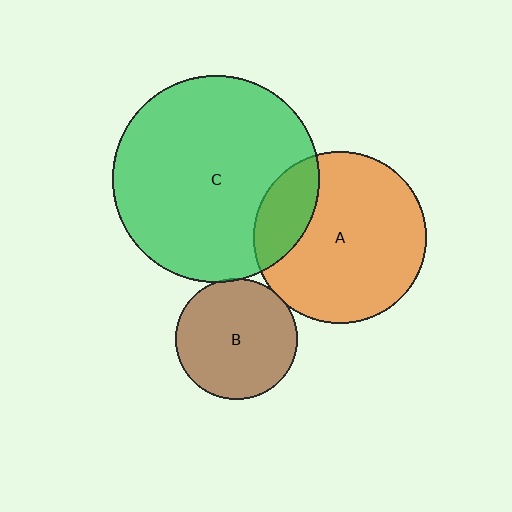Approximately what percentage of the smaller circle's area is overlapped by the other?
Approximately 5%.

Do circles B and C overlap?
Yes.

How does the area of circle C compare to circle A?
Approximately 1.4 times.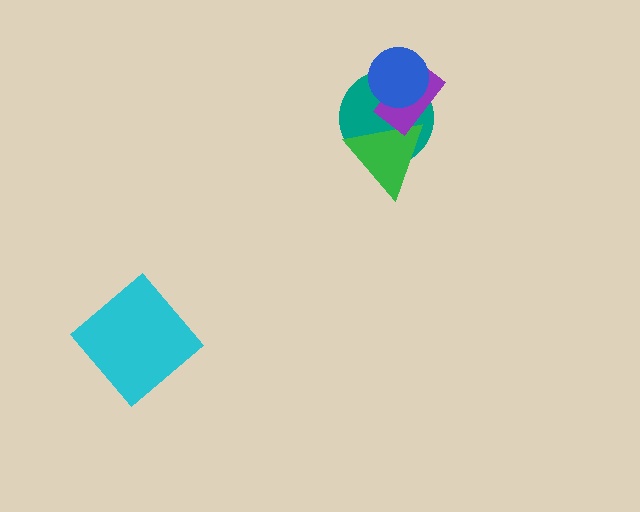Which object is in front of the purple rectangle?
The blue circle is in front of the purple rectangle.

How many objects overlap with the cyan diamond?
0 objects overlap with the cyan diamond.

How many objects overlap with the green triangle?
2 objects overlap with the green triangle.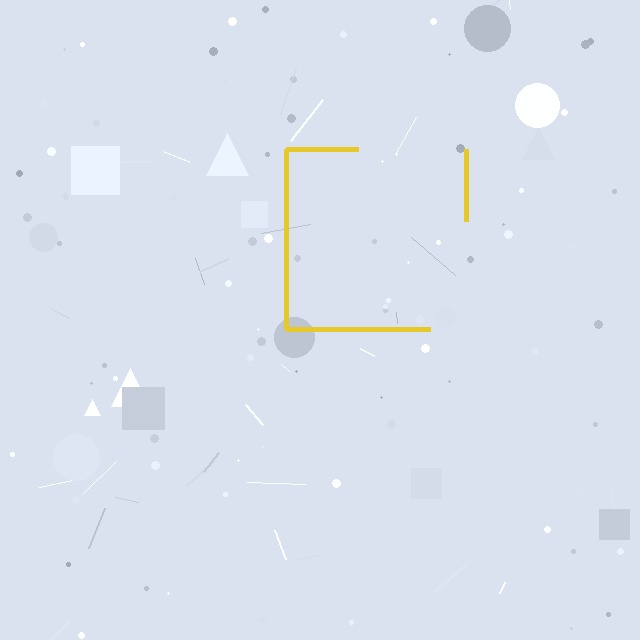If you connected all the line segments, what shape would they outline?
They would outline a square.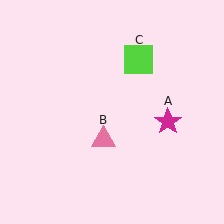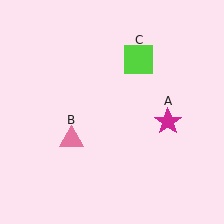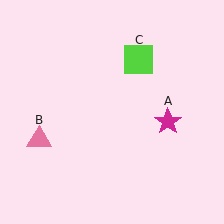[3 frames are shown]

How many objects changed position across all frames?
1 object changed position: pink triangle (object B).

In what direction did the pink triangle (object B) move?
The pink triangle (object B) moved left.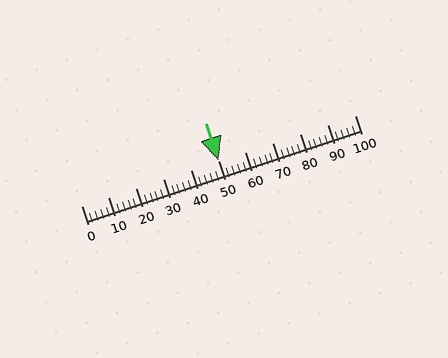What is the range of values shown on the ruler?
The ruler shows values from 0 to 100.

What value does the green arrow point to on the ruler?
The green arrow points to approximately 50.